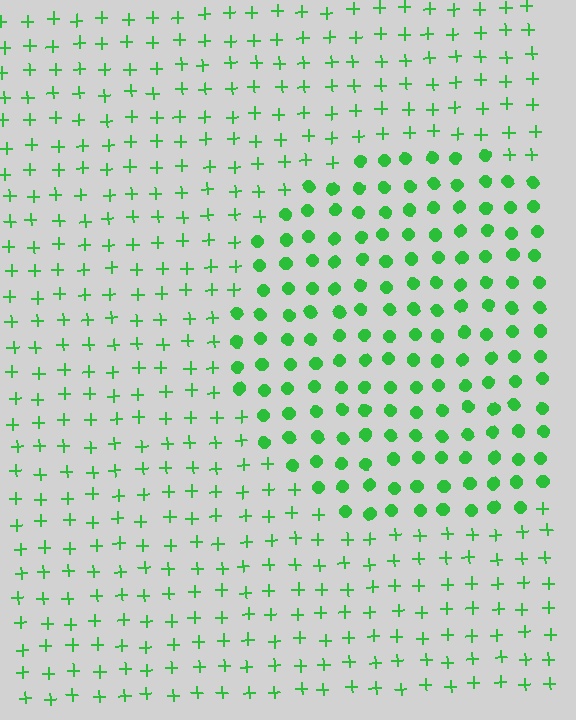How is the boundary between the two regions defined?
The boundary is defined by a change in element shape: circles inside vs. plus signs outside. All elements share the same color and spacing.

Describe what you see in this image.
The image is filled with small green elements arranged in a uniform grid. A circle-shaped region contains circles, while the surrounding area contains plus signs. The boundary is defined purely by the change in element shape.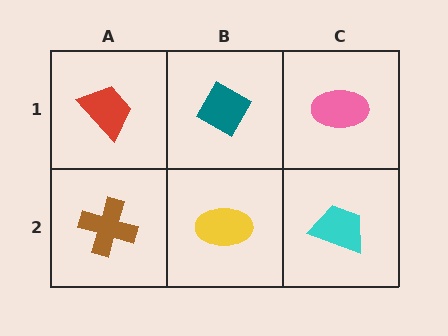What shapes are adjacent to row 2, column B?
A teal diamond (row 1, column B), a brown cross (row 2, column A), a cyan trapezoid (row 2, column C).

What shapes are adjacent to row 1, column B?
A yellow ellipse (row 2, column B), a red trapezoid (row 1, column A), a pink ellipse (row 1, column C).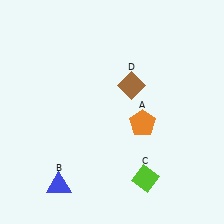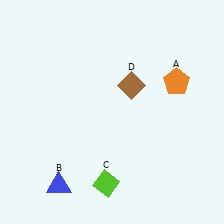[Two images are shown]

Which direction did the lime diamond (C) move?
The lime diamond (C) moved left.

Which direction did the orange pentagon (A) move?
The orange pentagon (A) moved up.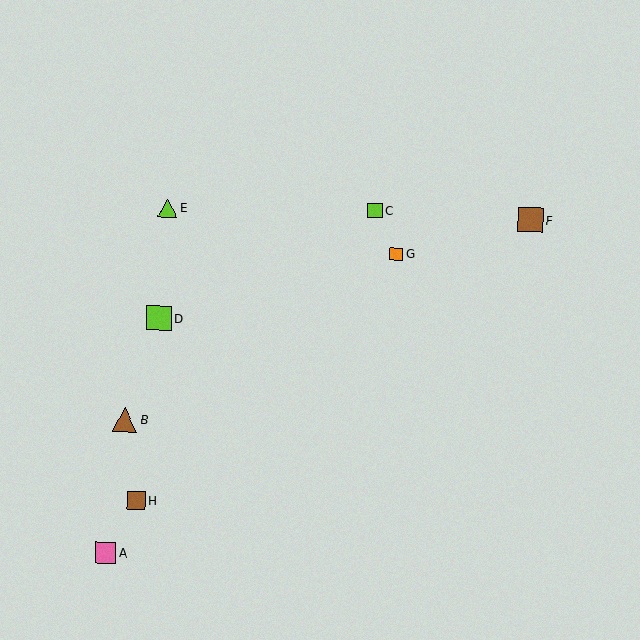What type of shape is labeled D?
Shape D is a lime square.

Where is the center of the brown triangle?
The center of the brown triangle is at (125, 420).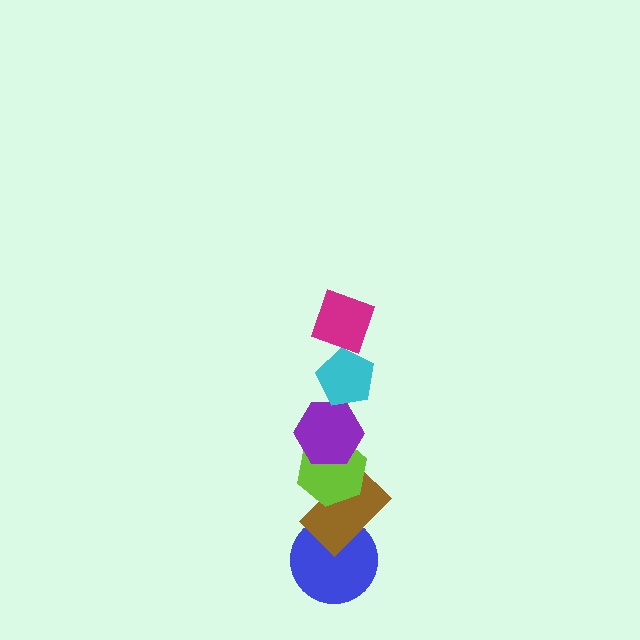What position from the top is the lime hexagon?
The lime hexagon is 4th from the top.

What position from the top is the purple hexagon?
The purple hexagon is 3rd from the top.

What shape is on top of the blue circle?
The brown rectangle is on top of the blue circle.